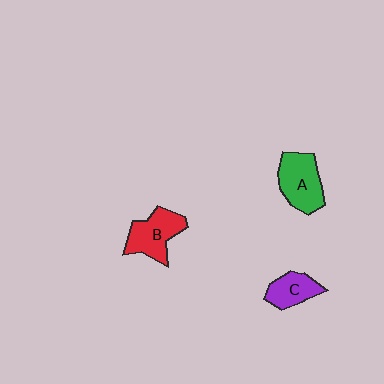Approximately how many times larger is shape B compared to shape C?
Approximately 1.4 times.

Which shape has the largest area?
Shape A (green).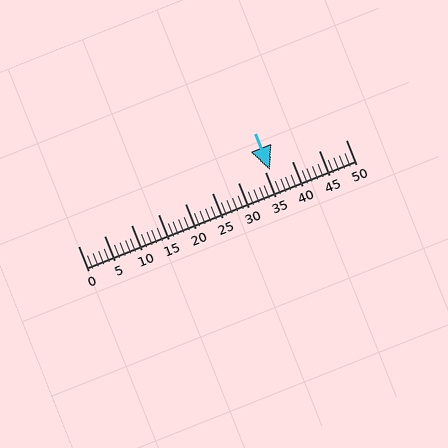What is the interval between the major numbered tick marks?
The major tick marks are spaced 5 units apart.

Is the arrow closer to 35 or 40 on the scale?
The arrow is closer to 35.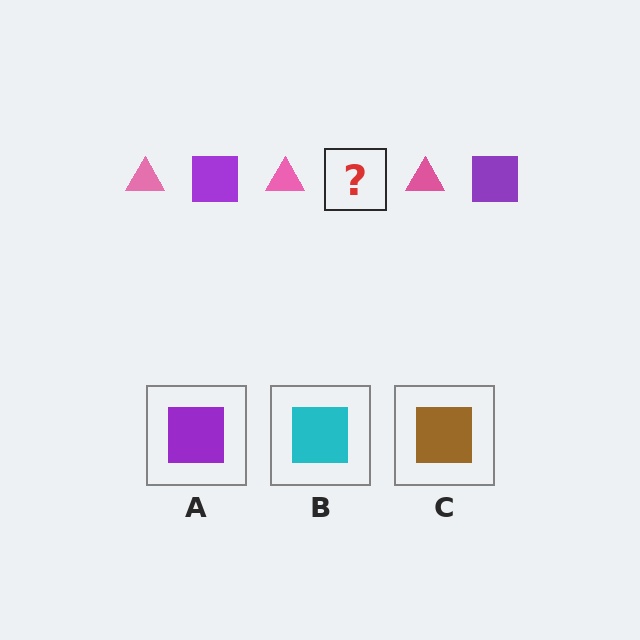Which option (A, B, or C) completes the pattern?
A.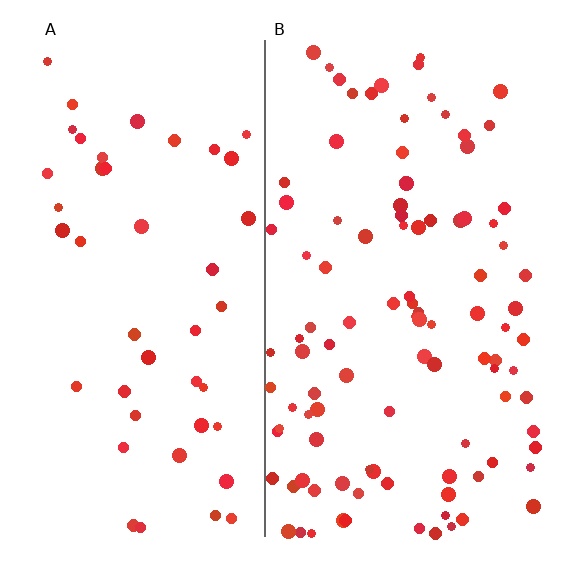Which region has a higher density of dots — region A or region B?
B (the right).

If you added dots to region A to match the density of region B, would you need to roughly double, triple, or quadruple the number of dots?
Approximately double.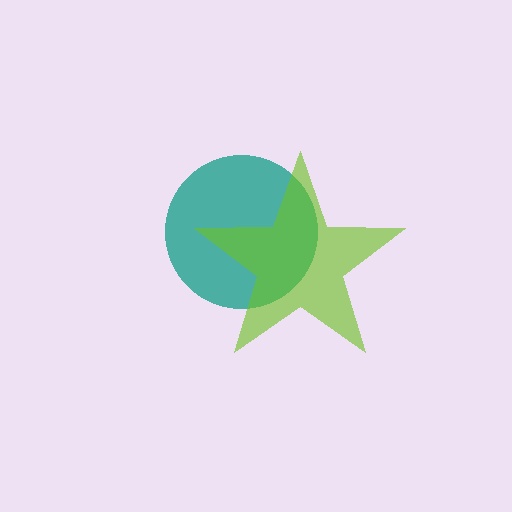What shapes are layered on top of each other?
The layered shapes are: a teal circle, a lime star.